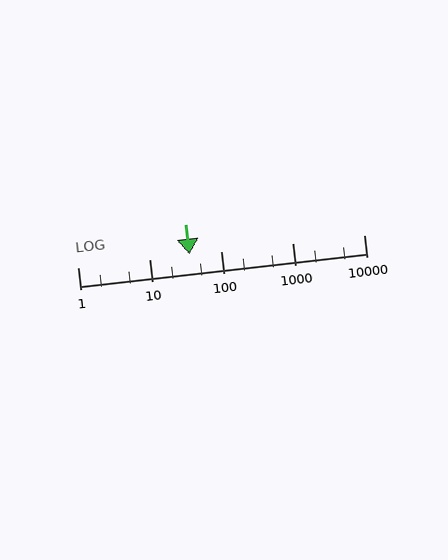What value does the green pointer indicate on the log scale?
The pointer indicates approximately 37.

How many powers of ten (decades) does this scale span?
The scale spans 4 decades, from 1 to 10000.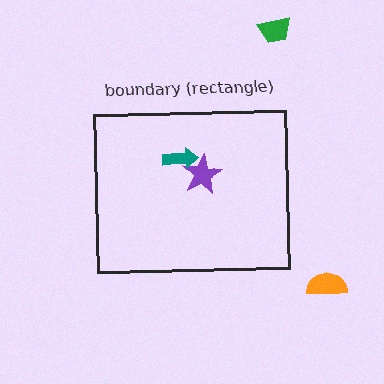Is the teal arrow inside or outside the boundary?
Inside.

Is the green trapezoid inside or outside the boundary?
Outside.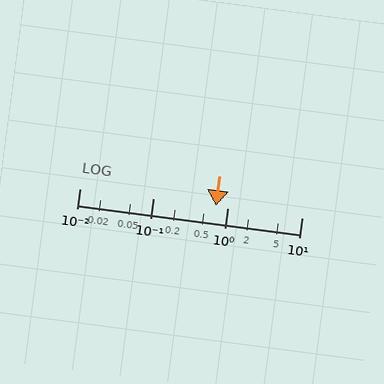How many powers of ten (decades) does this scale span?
The scale spans 3 decades, from 0.01 to 10.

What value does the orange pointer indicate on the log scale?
The pointer indicates approximately 0.69.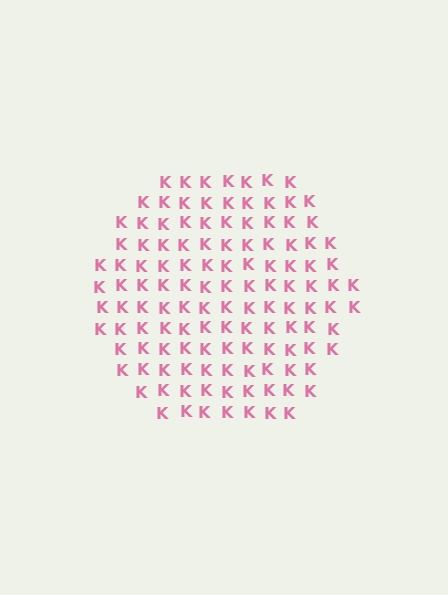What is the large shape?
The large shape is a hexagon.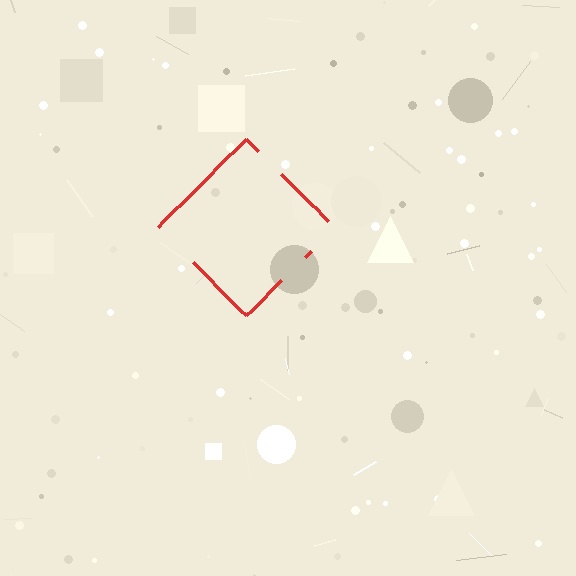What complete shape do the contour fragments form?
The contour fragments form a diamond.